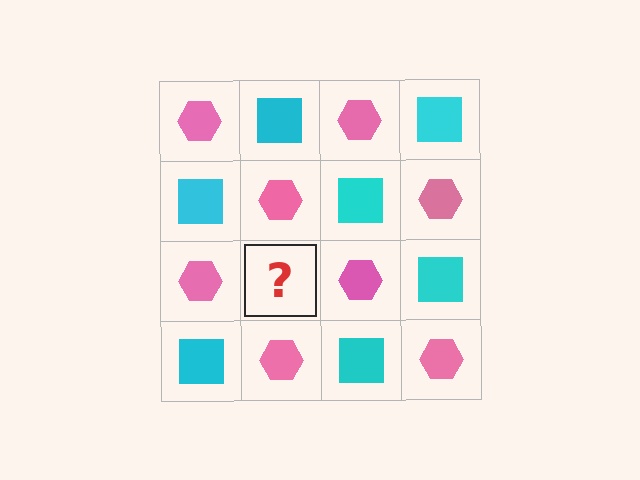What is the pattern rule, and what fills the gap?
The rule is that it alternates pink hexagon and cyan square in a checkerboard pattern. The gap should be filled with a cyan square.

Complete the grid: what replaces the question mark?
The question mark should be replaced with a cyan square.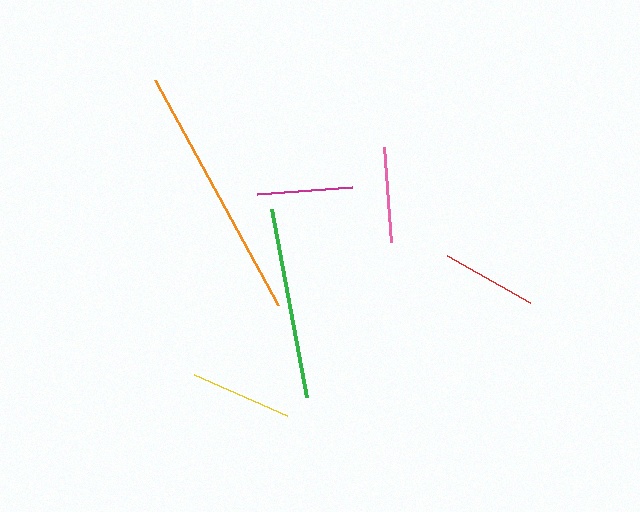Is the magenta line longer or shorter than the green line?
The green line is longer than the magenta line.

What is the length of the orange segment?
The orange segment is approximately 257 pixels long.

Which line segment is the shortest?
The red line is the shortest at approximately 95 pixels.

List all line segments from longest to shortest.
From longest to shortest: orange, green, yellow, magenta, pink, red.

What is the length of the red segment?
The red segment is approximately 95 pixels long.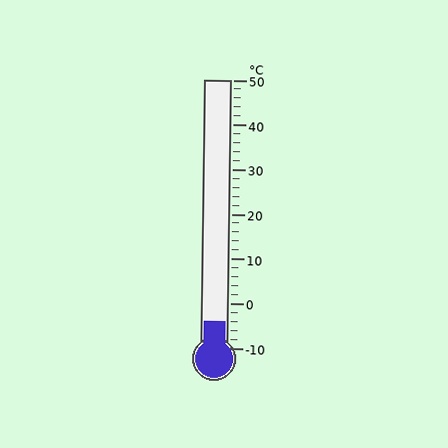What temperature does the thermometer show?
The thermometer shows approximately -4°C.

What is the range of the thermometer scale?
The thermometer scale ranges from -10°C to 50°C.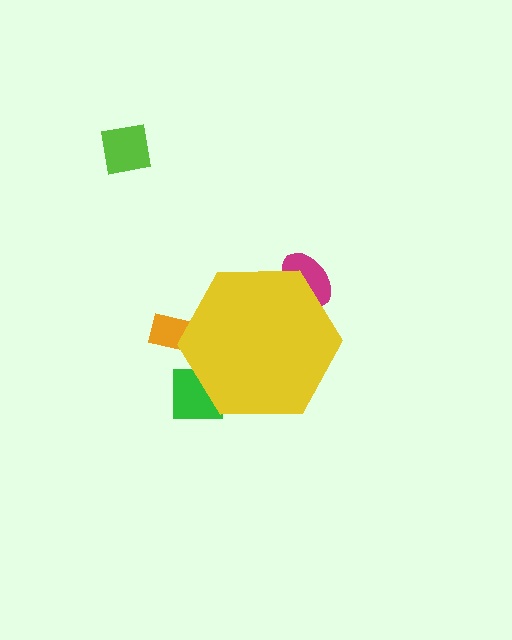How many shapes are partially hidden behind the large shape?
3 shapes are partially hidden.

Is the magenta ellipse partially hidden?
Yes, the magenta ellipse is partially hidden behind the yellow hexagon.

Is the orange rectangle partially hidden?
Yes, the orange rectangle is partially hidden behind the yellow hexagon.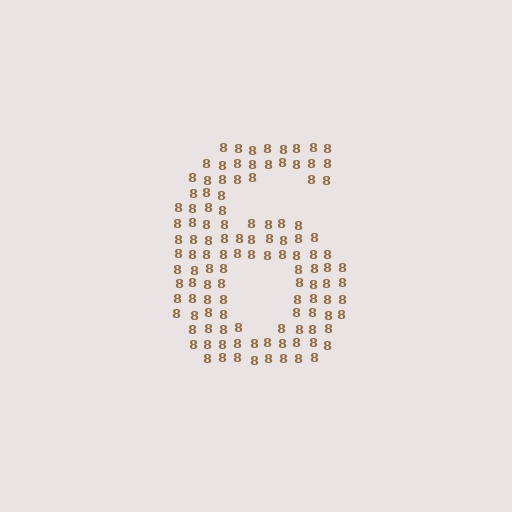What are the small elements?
The small elements are digit 8's.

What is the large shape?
The large shape is the digit 6.